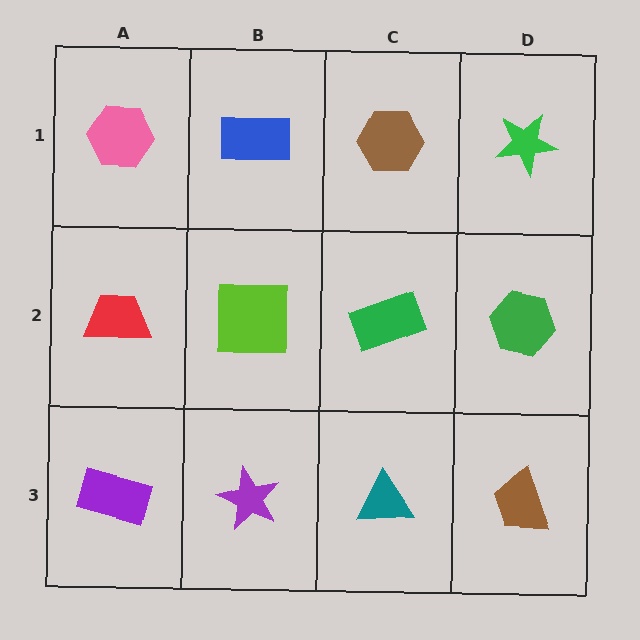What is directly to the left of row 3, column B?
A purple rectangle.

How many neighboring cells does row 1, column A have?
2.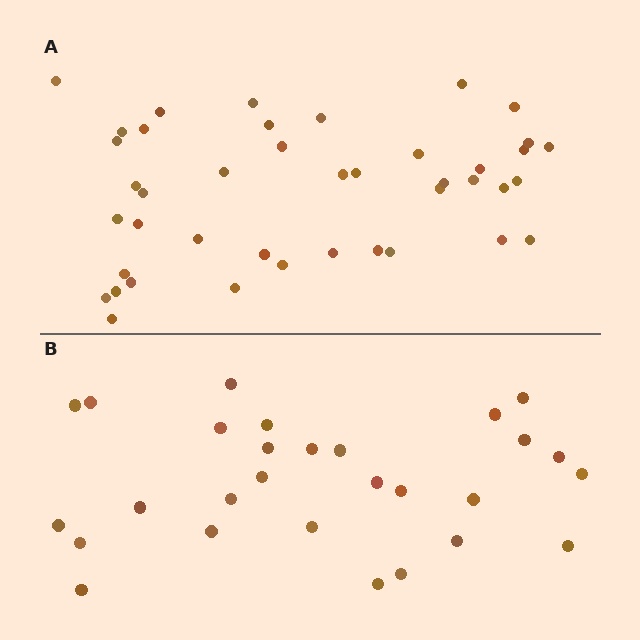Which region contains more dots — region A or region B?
Region A (the top region) has more dots.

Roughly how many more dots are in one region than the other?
Region A has approximately 15 more dots than region B.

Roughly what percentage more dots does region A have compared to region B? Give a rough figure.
About 50% more.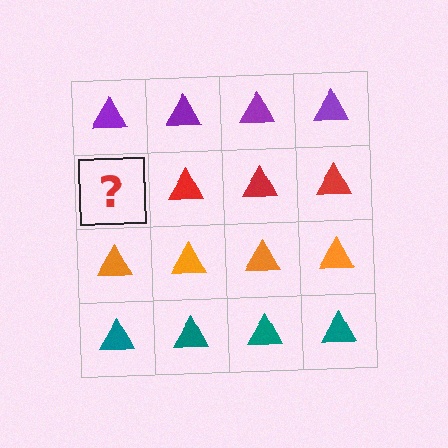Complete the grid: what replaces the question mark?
The question mark should be replaced with a red triangle.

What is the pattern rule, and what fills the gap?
The rule is that each row has a consistent color. The gap should be filled with a red triangle.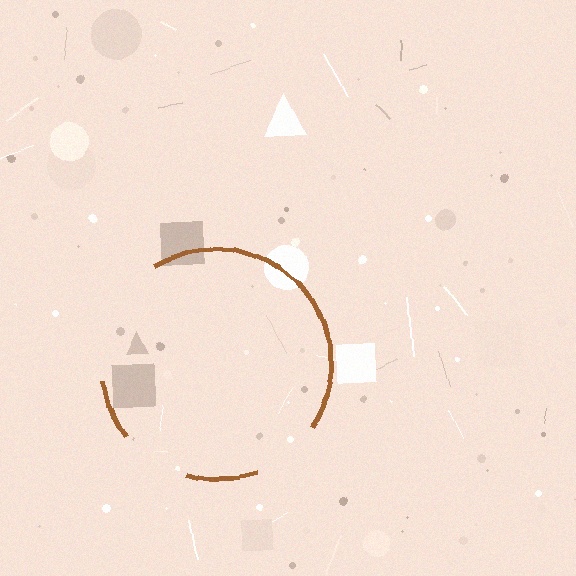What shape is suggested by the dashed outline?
The dashed outline suggests a circle.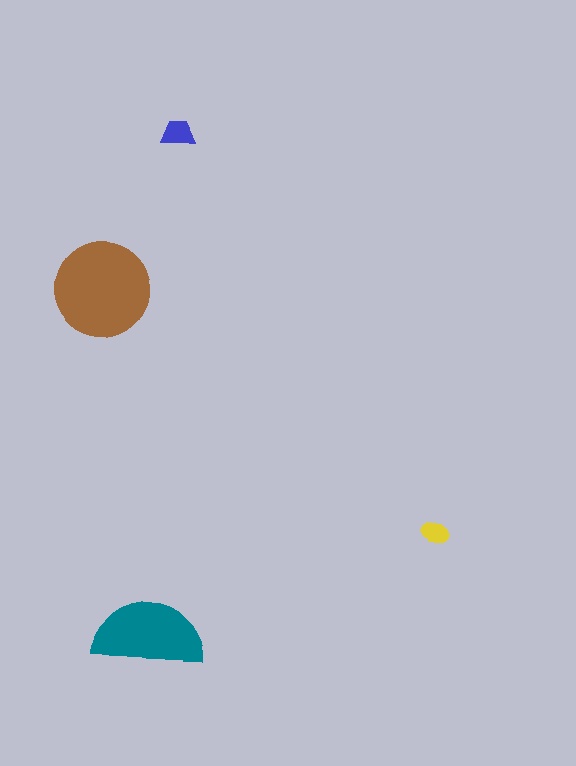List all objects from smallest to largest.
The yellow ellipse, the blue trapezoid, the teal semicircle, the brown circle.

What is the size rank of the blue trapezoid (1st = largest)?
3rd.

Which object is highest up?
The blue trapezoid is topmost.